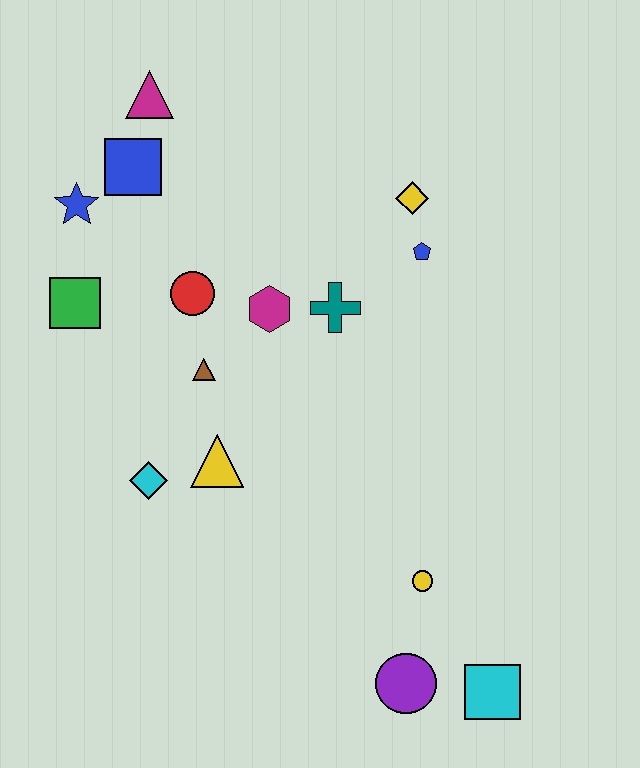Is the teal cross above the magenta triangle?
No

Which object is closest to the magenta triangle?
The blue square is closest to the magenta triangle.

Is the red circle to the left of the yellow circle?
Yes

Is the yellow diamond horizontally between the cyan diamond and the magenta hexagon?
No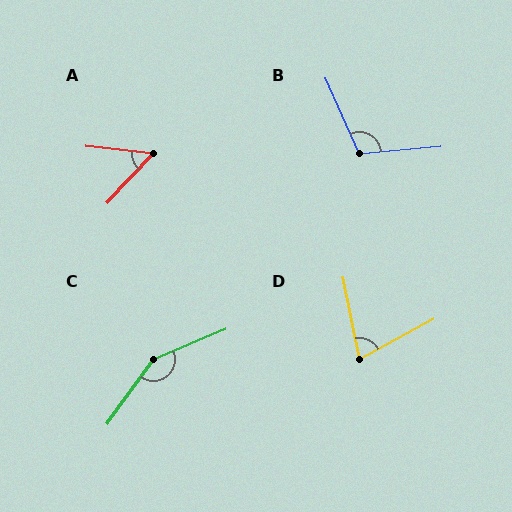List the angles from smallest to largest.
A (53°), D (73°), B (109°), C (149°).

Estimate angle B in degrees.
Approximately 109 degrees.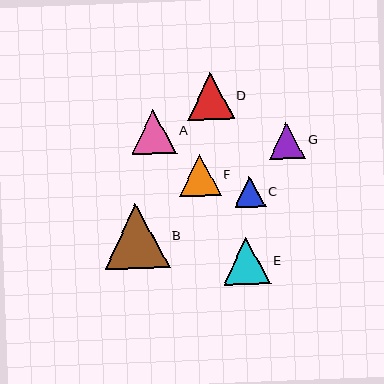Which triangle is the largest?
Triangle B is the largest with a size of approximately 65 pixels.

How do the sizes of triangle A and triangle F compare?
Triangle A and triangle F are approximately the same size.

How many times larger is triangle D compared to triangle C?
Triangle D is approximately 1.5 times the size of triangle C.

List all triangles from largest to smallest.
From largest to smallest: B, E, D, A, F, G, C.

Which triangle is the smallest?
Triangle C is the smallest with a size of approximately 31 pixels.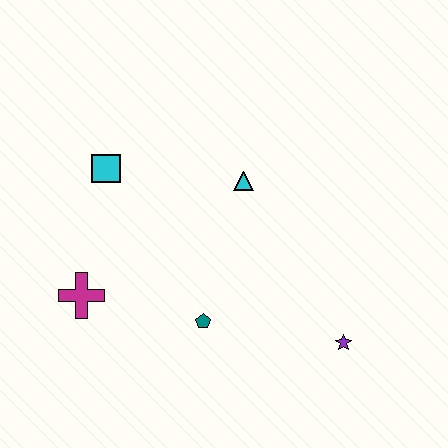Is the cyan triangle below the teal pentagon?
No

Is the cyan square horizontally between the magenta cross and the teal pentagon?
Yes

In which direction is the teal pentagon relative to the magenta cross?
The teal pentagon is to the right of the magenta cross.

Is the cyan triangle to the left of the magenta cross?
No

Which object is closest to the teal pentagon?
The magenta cross is closest to the teal pentagon.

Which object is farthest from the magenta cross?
The purple star is farthest from the magenta cross.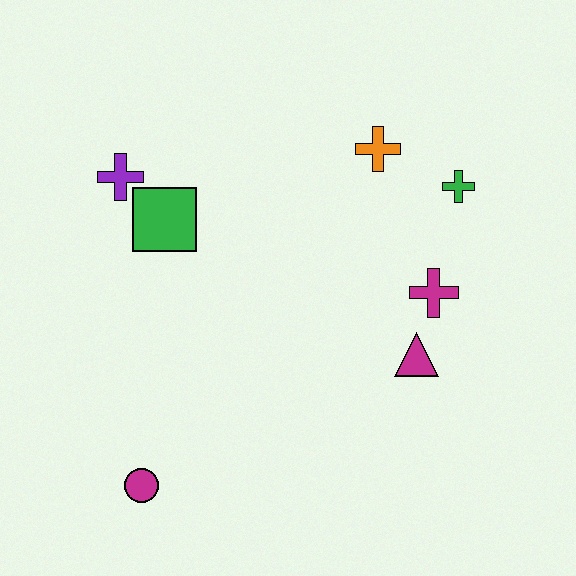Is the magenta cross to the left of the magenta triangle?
No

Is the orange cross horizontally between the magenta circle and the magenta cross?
Yes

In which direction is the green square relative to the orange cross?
The green square is to the left of the orange cross.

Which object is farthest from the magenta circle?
The green cross is farthest from the magenta circle.